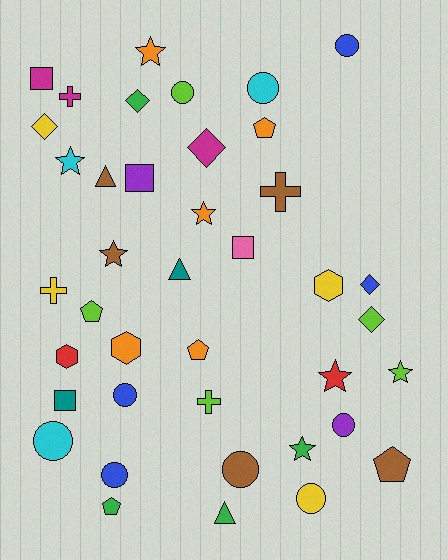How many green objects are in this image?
There are 4 green objects.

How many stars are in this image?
There are 7 stars.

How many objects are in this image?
There are 40 objects.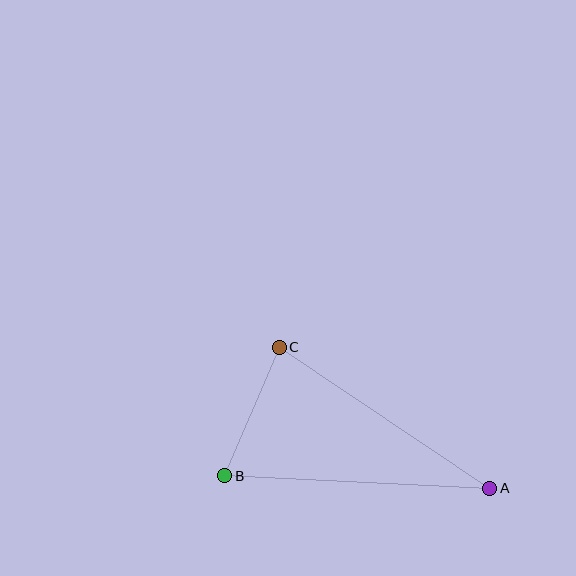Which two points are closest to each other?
Points B and C are closest to each other.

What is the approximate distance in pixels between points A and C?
The distance between A and C is approximately 253 pixels.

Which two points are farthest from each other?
Points A and B are farthest from each other.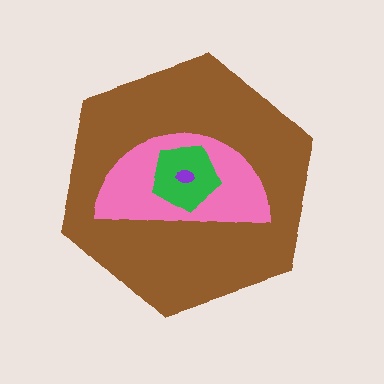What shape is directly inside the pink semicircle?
The green pentagon.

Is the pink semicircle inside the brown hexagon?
Yes.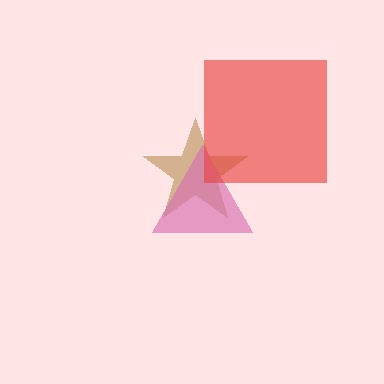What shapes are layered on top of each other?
The layered shapes are: a brown star, a pink triangle, a red square.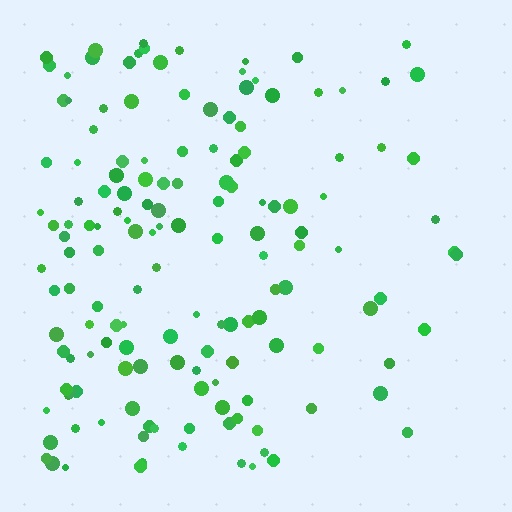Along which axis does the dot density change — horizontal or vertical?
Horizontal.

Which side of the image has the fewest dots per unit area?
The right.